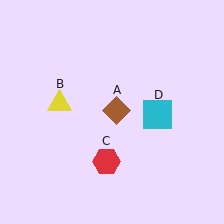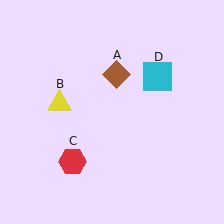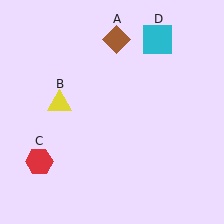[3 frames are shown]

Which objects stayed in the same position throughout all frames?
Yellow triangle (object B) remained stationary.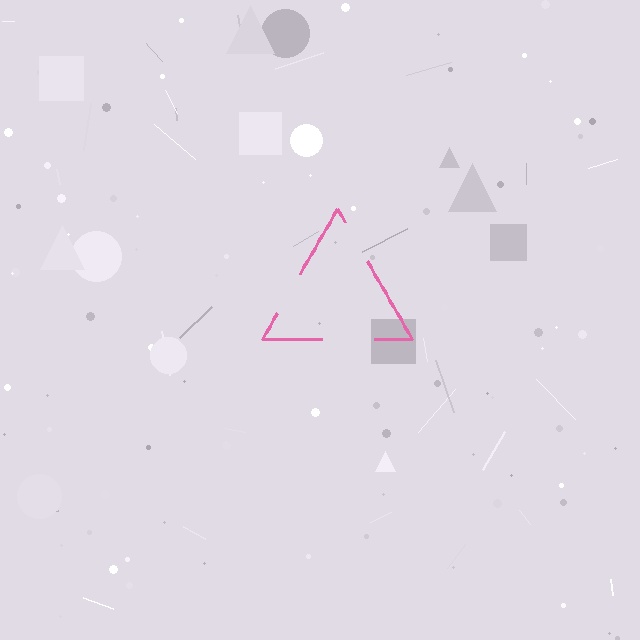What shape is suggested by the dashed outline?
The dashed outline suggests a triangle.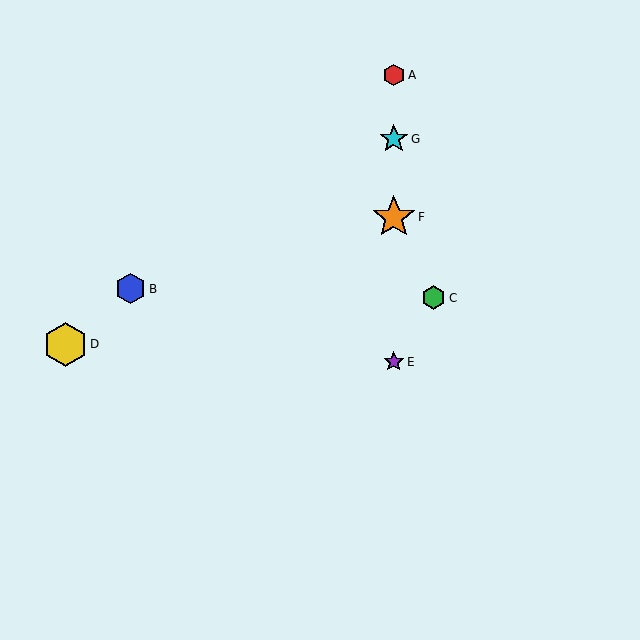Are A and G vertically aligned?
Yes, both are at x≈394.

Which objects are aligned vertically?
Objects A, E, F, G are aligned vertically.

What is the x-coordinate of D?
Object D is at x≈66.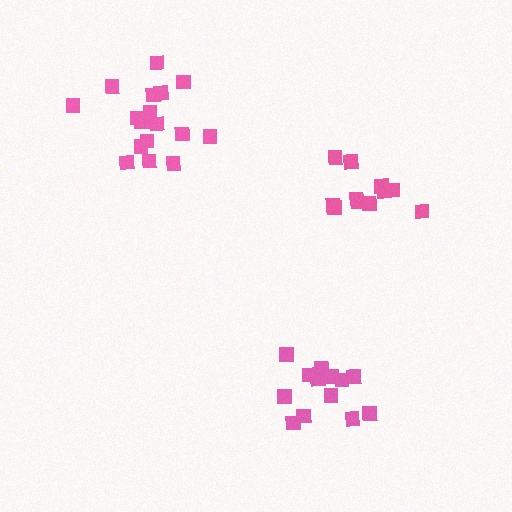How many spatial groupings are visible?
There are 3 spatial groupings.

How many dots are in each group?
Group 1: 17 dots, Group 2: 15 dots, Group 3: 11 dots (43 total).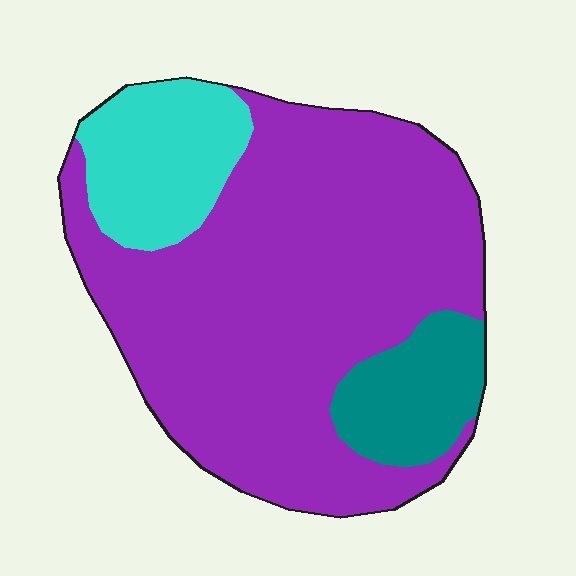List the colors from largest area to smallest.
From largest to smallest: purple, cyan, teal.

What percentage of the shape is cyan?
Cyan covers around 15% of the shape.